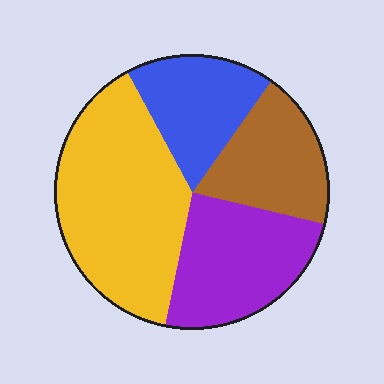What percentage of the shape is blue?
Blue covers 18% of the shape.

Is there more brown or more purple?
Purple.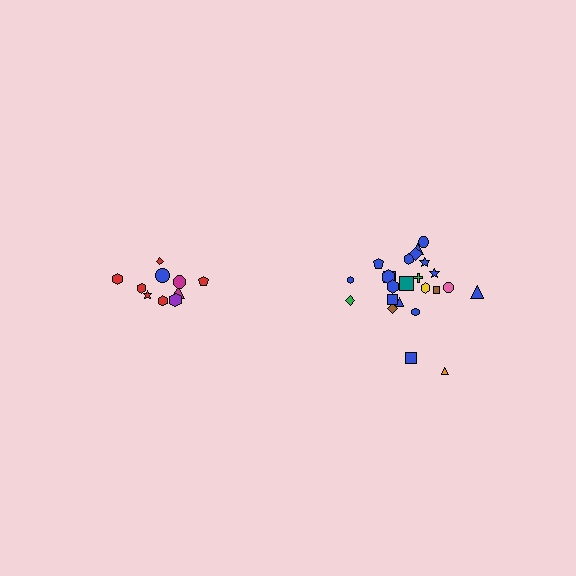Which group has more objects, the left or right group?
The right group.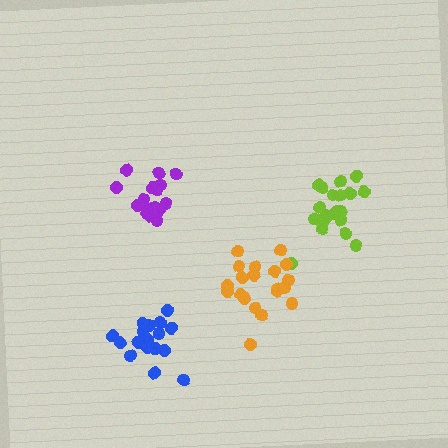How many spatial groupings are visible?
There are 4 spatial groupings.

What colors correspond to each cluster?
The clusters are colored: lime, blue, purple, orange.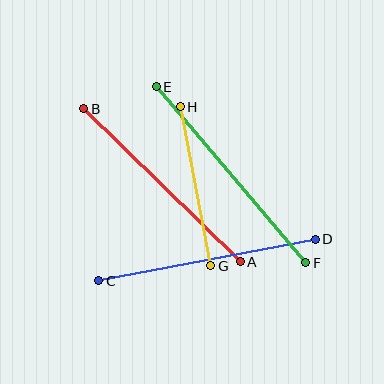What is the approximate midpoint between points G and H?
The midpoint is at approximately (195, 186) pixels.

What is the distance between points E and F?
The distance is approximately 231 pixels.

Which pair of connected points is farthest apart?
Points E and F are farthest apart.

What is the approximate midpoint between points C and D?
The midpoint is at approximately (207, 260) pixels.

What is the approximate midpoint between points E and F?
The midpoint is at approximately (231, 175) pixels.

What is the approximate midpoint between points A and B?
The midpoint is at approximately (162, 185) pixels.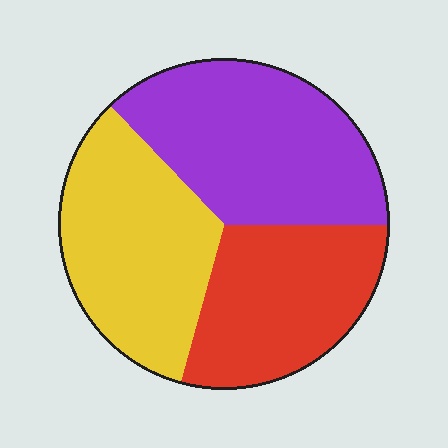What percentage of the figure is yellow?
Yellow covers about 35% of the figure.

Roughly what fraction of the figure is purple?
Purple covers 37% of the figure.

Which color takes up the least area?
Red, at roughly 30%.